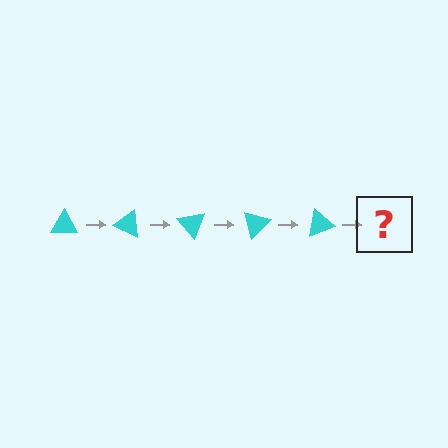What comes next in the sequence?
The next element should be a cyan triangle rotated 125 degrees.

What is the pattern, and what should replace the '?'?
The pattern is that the triangle rotates 25 degrees each step. The '?' should be a cyan triangle rotated 125 degrees.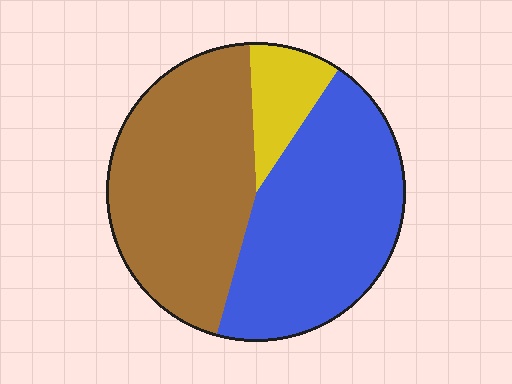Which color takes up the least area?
Yellow, at roughly 10%.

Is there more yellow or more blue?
Blue.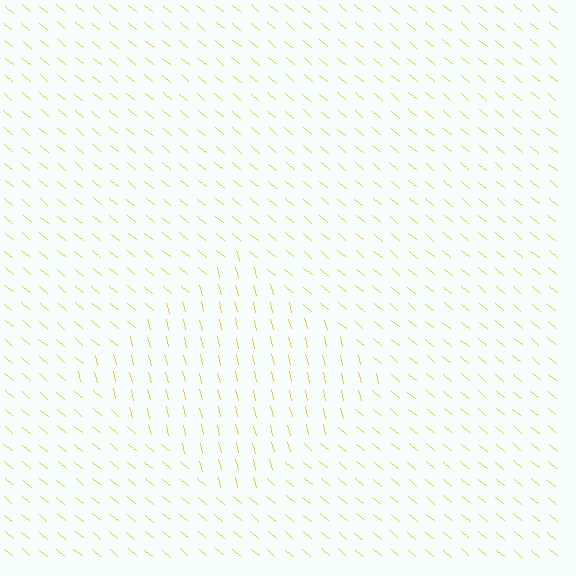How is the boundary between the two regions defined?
The boundary is defined purely by a change in line orientation (approximately 36 degrees difference). All lines are the same color and thickness.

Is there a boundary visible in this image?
Yes, there is a texture boundary formed by a change in line orientation.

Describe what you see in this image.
The image is filled with small yellow line segments. A diamond region in the image has lines oriented differently from the surrounding lines, creating a visible texture boundary.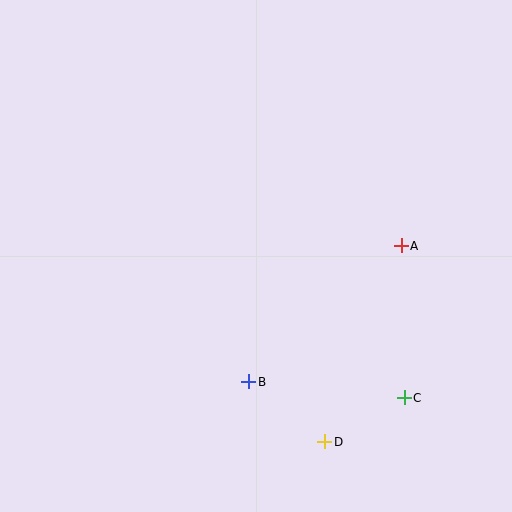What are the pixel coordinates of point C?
Point C is at (404, 398).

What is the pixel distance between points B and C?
The distance between B and C is 156 pixels.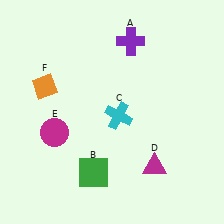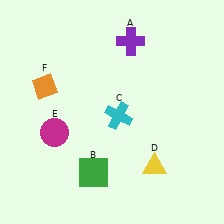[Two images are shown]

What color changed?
The triangle (D) changed from magenta in Image 1 to yellow in Image 2.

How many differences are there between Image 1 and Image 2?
There is 1 difference between the two images.